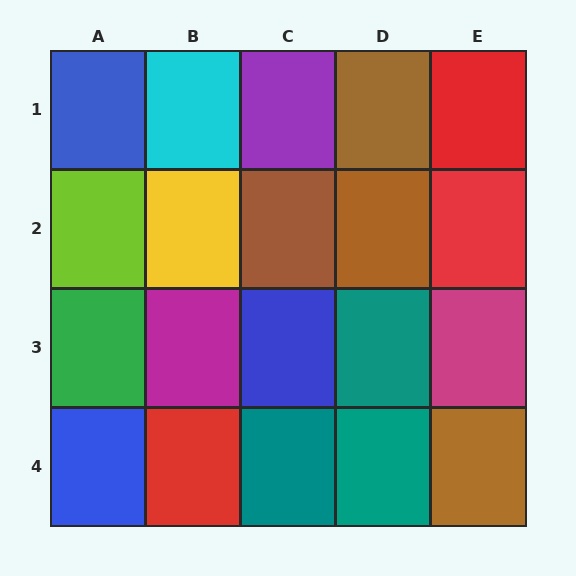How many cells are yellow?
1 cell is yellow.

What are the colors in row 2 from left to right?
Lime, yellow, brown, brown, red.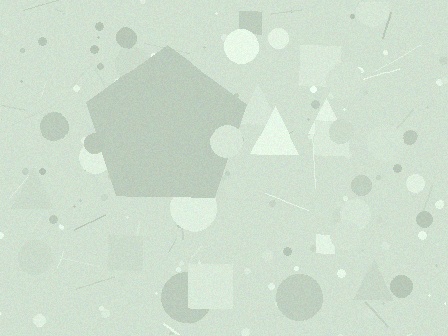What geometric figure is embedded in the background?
A pentagon is embedded in the background.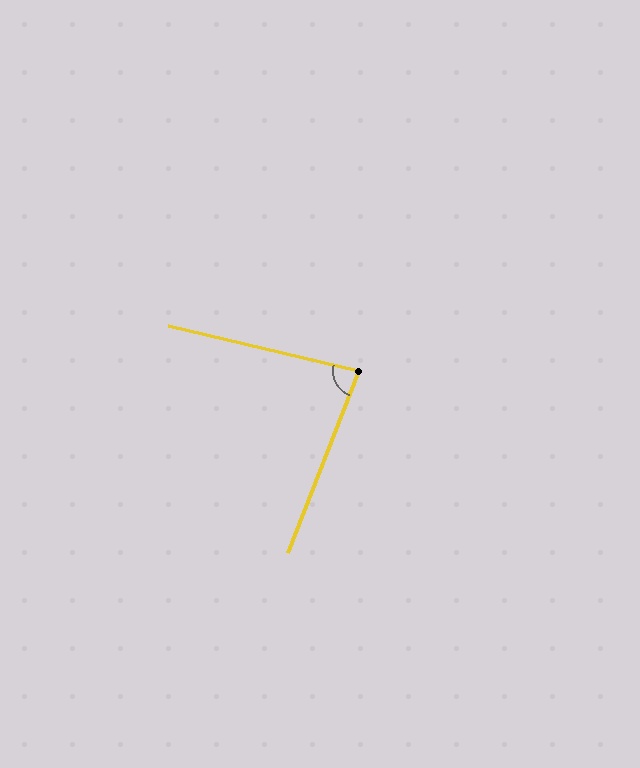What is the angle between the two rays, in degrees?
Approximately 82 degrees.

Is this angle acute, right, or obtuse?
It is acute.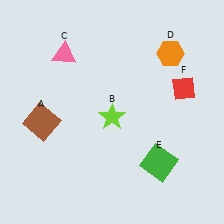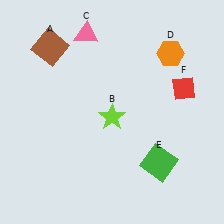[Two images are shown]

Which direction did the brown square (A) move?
The brown square (A) moved up.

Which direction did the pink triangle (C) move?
The pink triangle (C) moved right.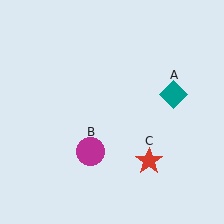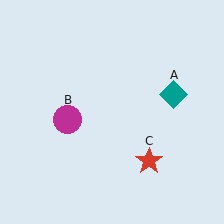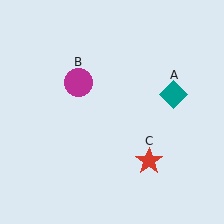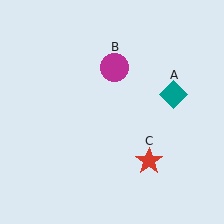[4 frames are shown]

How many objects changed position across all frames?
1 object changed position: magenta circle (object B).